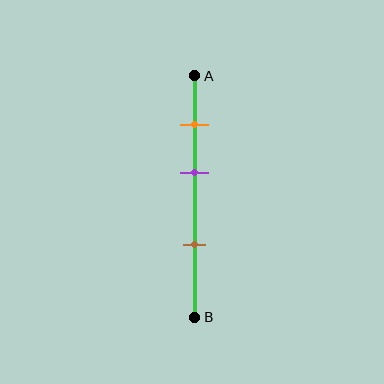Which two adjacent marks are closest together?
The orange and purple marks are the closest adjacent pair.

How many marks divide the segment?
There are 3 marks dividing the segment.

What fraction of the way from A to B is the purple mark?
The purple mark is approximately 40% (0.4) of the way from A to B.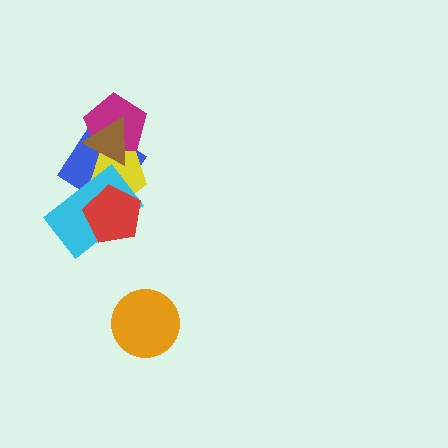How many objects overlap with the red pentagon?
3 objects overlap with the red pentagon.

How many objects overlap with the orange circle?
0 objects overlap with the orange circle.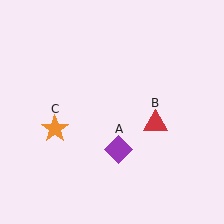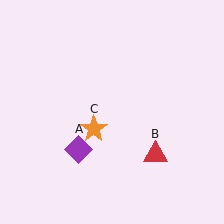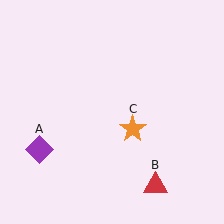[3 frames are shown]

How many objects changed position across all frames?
3 objects changed position: purple diamond (object A), red triangle (object B), orange star (object C).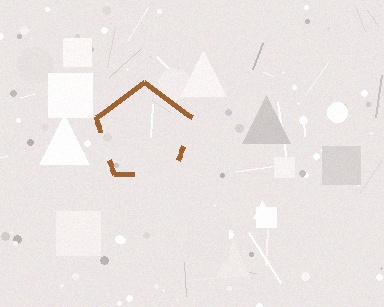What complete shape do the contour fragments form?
The contour fragments form a pentagon.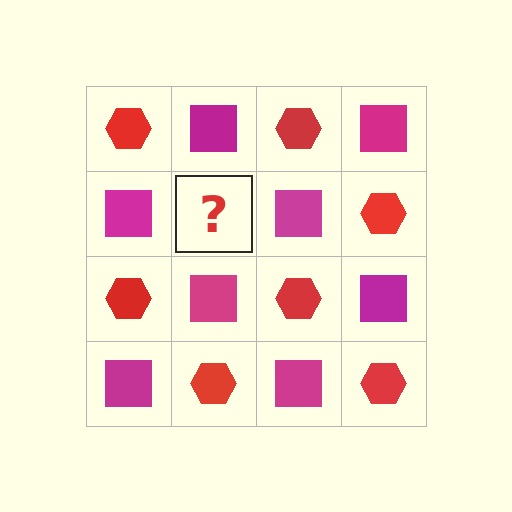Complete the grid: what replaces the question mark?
The question mark should be replaced with a red hexagon.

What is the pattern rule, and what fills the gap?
The rule is that it alternates red hexagon and magenta square in a checkerboard pattern. The gap should be filled with a red hexagon.